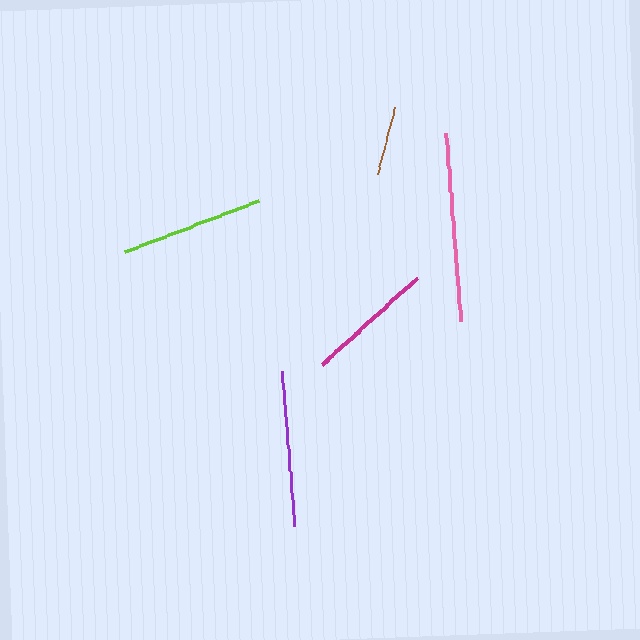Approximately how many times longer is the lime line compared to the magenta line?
The lime line is approximately 1.1 times the length of the magenta line.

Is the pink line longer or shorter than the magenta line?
The pink line is longer than the magenta line.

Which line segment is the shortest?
The brown line is the shortest at approximately 68 pixels.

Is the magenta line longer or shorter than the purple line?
The purple line is longer than the magenta line.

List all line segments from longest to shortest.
From longest to shortest: pink, purple, lime, magenta, brown.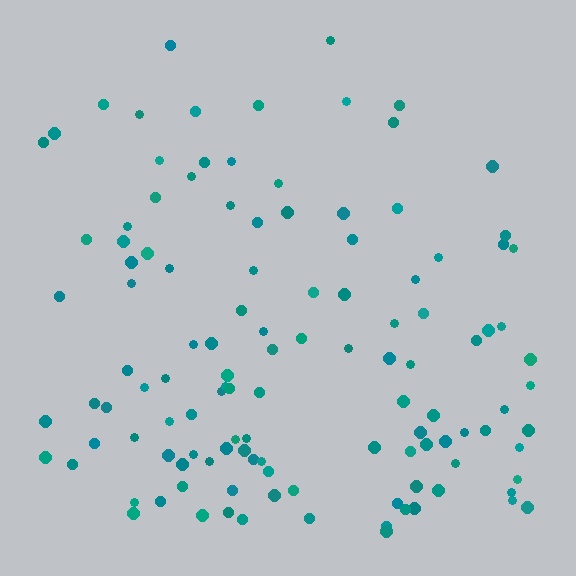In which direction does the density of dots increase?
From top to bottom, with the bottom side densest.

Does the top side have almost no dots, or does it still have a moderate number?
Still a moderate number, just noticeably fewer than the bottom.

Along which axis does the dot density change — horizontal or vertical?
Vertical.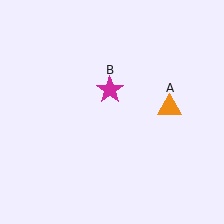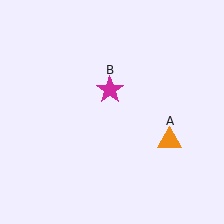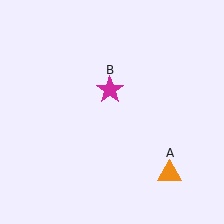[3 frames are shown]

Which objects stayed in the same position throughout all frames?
Magenta star (object B) remained stationary.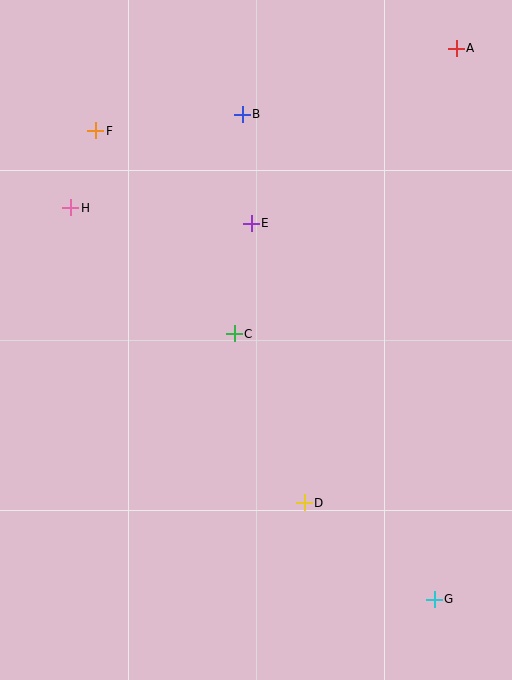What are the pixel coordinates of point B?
Point B is at (242, 114).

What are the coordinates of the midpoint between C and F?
The midpoint between C and F is at (165, 232).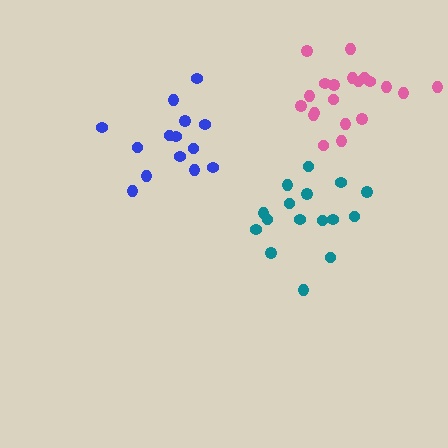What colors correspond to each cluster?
The clusters are colored: pink, teal, blue.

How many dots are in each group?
Group 1: 20 dots, Group 2: 16 dots, Group 3: 14 dots (50 total).